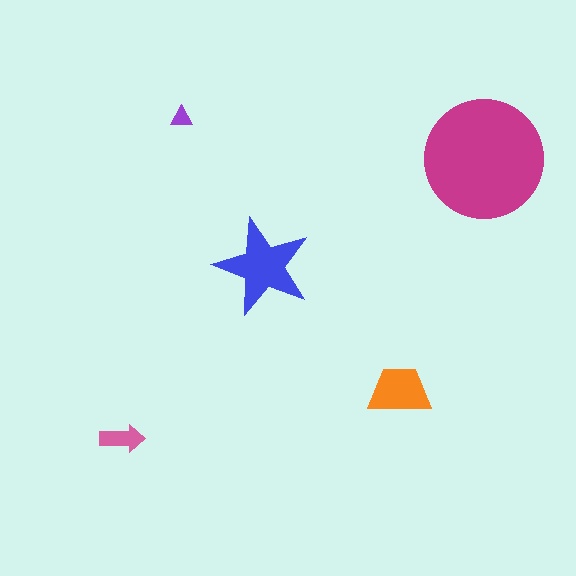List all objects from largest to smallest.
The magenta circle, the blue star, the orange trapezoid, the pink arrow, the purple triangle.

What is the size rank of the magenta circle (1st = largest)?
1st.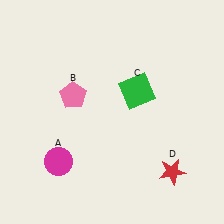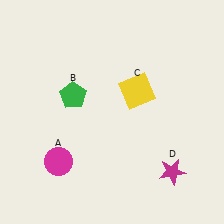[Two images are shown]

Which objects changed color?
B changed from pink to green. C changed from green to yellow. D changed from red to magenta.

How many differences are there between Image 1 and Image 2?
There are 3 differences between the two images.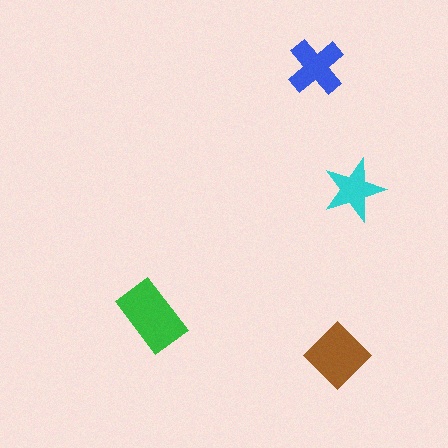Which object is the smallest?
The cyan star.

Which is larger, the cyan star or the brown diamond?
The brown diamond.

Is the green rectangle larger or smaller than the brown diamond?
Larger.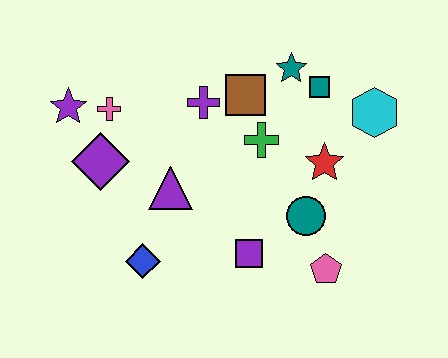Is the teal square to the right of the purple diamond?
Yes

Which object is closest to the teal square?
The teal star is closest to the teal square.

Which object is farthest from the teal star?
The blue diamond is farthest from the teal star.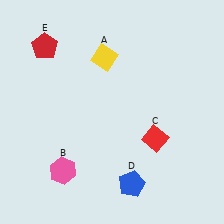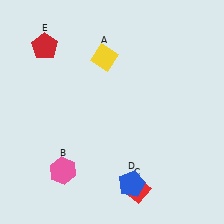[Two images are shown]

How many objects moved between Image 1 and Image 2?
1 object moved between the two images.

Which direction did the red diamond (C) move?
The red diamond (C) moved down.